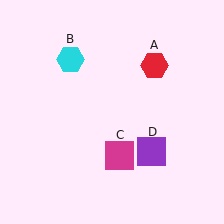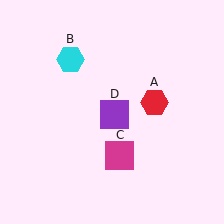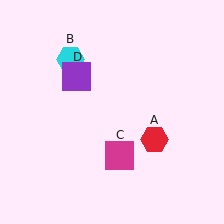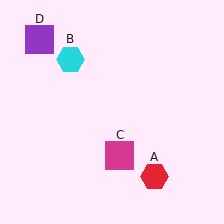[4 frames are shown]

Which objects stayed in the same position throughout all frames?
Cyan hexagon (object B) and magenta square (object C) remained stationary.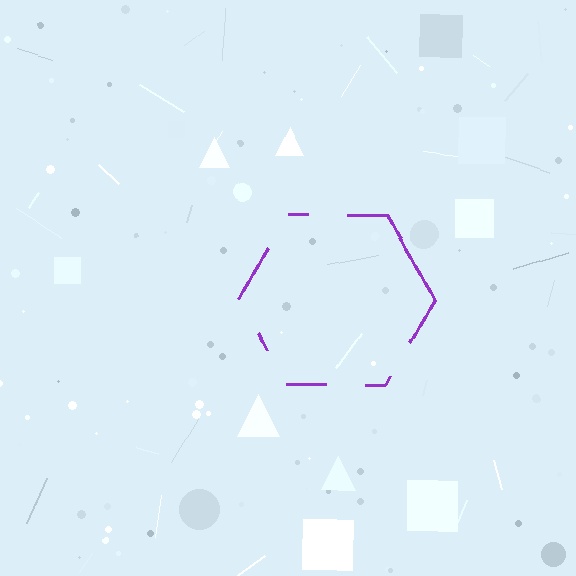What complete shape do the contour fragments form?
The contour fragments form a hexagon.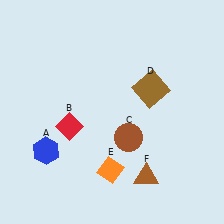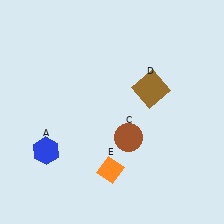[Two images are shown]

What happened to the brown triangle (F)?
The brown triangle (F) was removed in Image 2. It was in the bottom-right area of Image 1.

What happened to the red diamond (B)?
The red diamond (B) was removed in Image 2. It was in the bottom-left area of Image 1.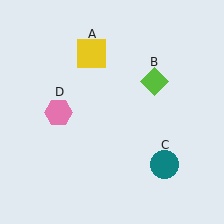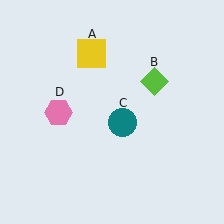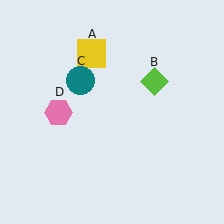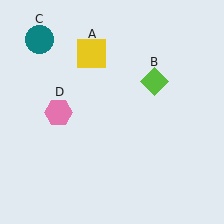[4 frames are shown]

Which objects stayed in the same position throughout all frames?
Yellow square (object A) and lime diamond (object B) and pink hexagon (object D) remained stationary.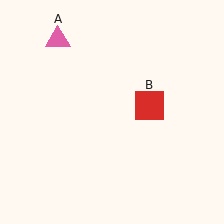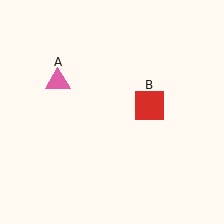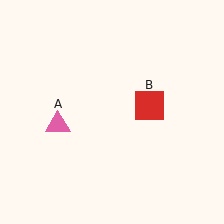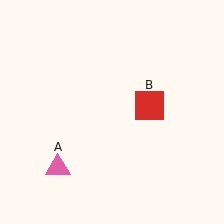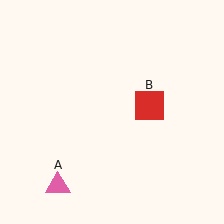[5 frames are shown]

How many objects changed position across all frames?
1 object changed position: pink triangle (object A).